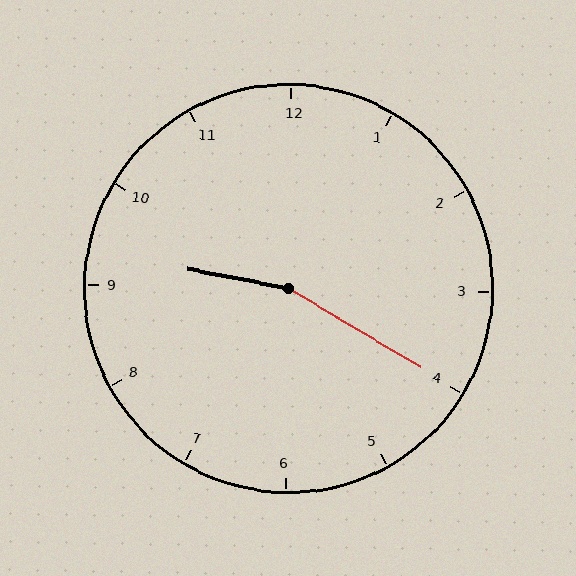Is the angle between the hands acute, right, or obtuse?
It is obtuse.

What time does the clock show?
9:20.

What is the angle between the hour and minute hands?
Approximately 160 degrees.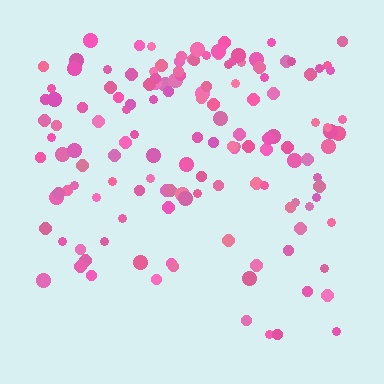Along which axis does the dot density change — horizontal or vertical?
Vertical.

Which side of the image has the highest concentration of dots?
The top.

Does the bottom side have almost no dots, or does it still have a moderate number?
Still a moderate number, just noticeably fewer than the top.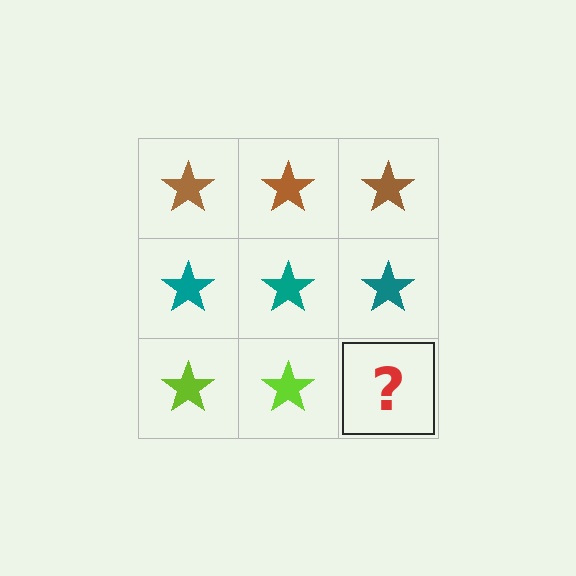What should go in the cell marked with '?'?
The missing cell should contain a lime star.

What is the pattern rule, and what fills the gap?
The rule is that each row has a consistent color. The gap should be filled with a lime star.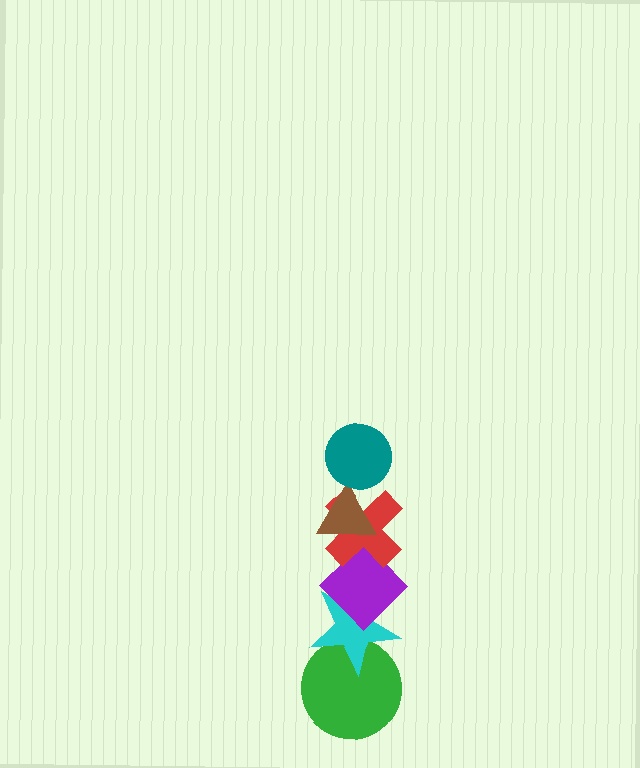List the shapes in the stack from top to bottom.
From top to bottom: the teal circle, the brown triangle, the red cross, the purple diamond, the cyan star, the green circle.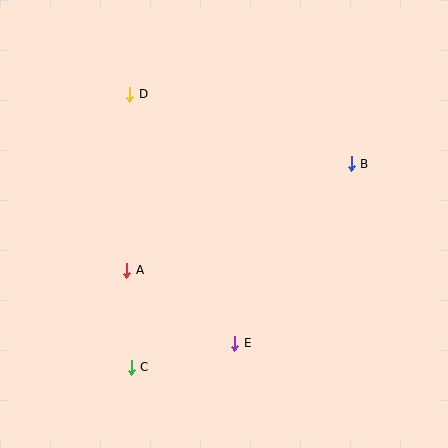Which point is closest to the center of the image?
Point A at (127, 270) is closest to the center.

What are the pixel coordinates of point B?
Point B is at (351, 164).